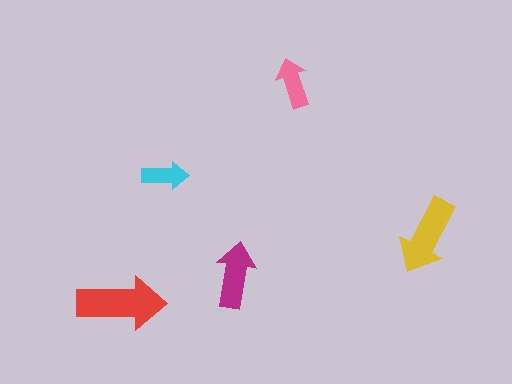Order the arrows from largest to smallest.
the red one, the yellow one, the magenta one, the pink one, the cyan one.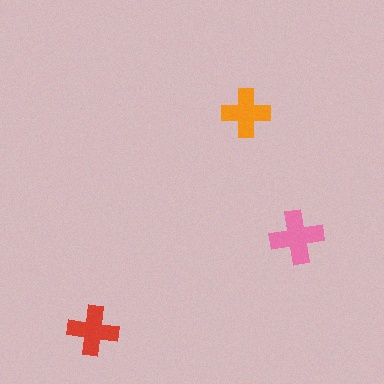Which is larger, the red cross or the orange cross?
The red one.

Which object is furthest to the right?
The pink cross is rightmost.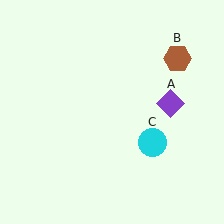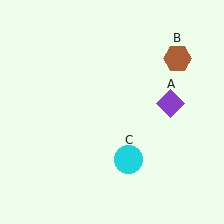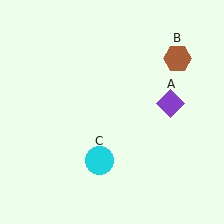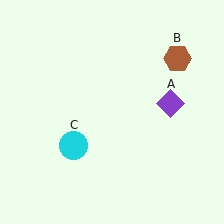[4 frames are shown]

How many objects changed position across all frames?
1 object changed position: cyan circle (object C).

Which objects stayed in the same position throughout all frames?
Purple diamond (object A) and brown hexagon (object B) remained stationary.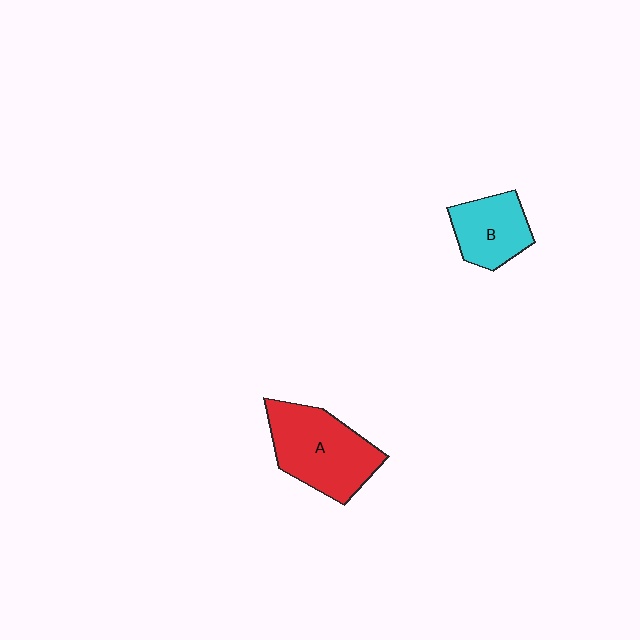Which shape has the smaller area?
Shape B (cyan).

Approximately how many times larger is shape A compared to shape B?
Approximately 1.6 times.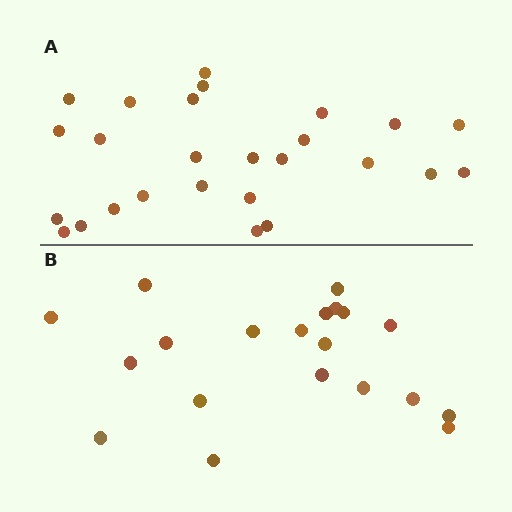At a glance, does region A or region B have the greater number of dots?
Region A (the top region) has more dots.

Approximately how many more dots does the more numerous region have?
Region A has about 6 more dots than region B.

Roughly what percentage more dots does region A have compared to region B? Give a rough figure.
About 30% more.